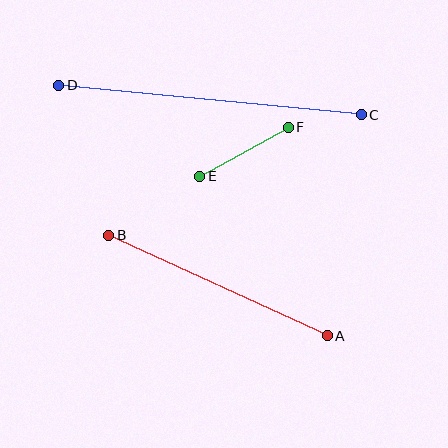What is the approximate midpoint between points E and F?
The midpoint is at approximately (244, 152) pixels.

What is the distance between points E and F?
The distance is approximately 101 pixels.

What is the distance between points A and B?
The distance is approximately 240 pixels.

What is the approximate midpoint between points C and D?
The midpoint is at approximately (210, 100) pixels.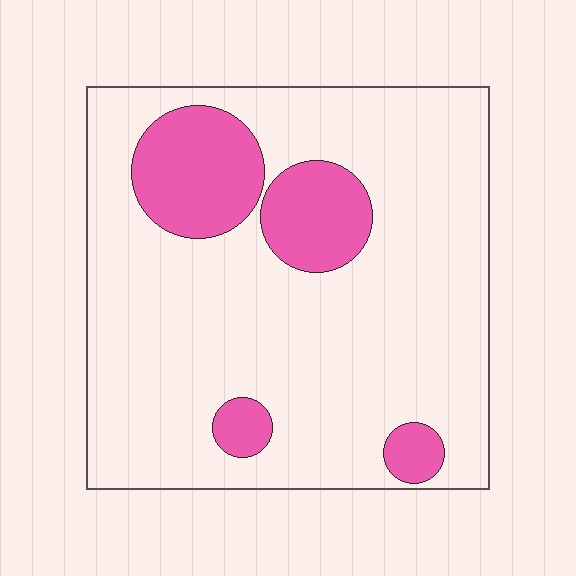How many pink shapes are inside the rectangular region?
4.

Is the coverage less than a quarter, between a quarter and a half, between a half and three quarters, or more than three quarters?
Less than a quarter.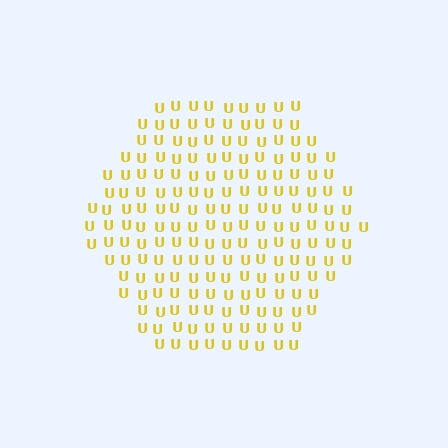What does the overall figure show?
The overall figure shows a hexagon.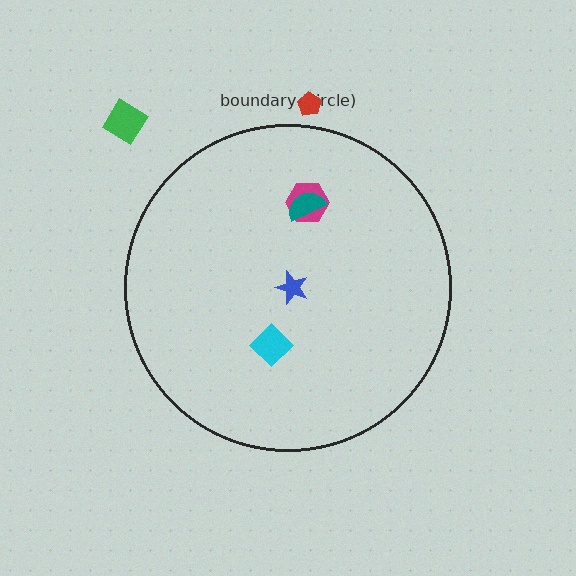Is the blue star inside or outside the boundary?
Inside.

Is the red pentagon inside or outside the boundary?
Outside.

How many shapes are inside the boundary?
4 inside, 2 outside.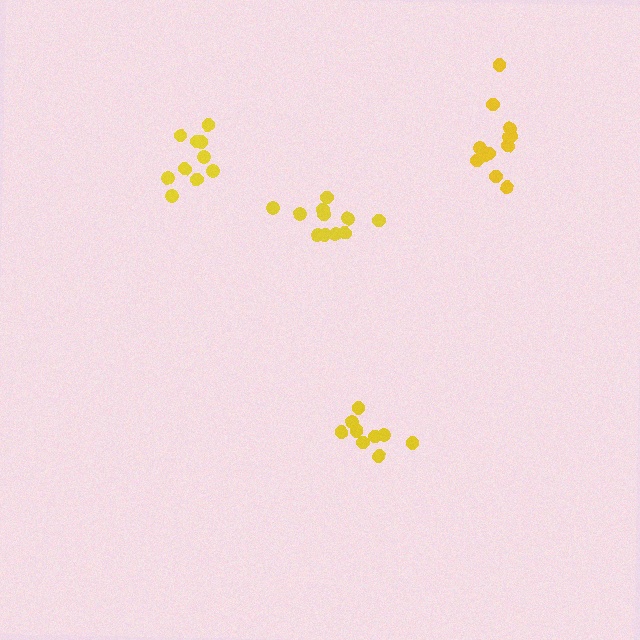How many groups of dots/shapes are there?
There are 4 groups.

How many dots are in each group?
Group 1: 11 dots, Group 2: 10 dots, Group 3: 12 dots, Group 4: 10 dots (43 total).